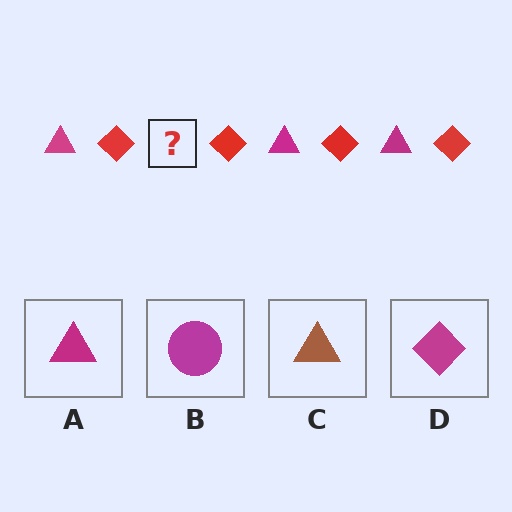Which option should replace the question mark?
Option A.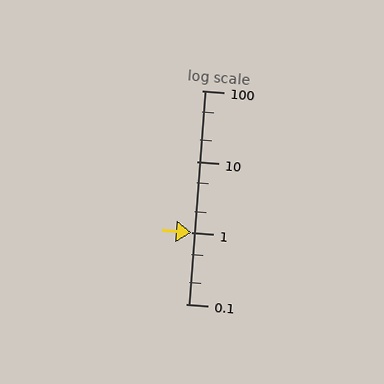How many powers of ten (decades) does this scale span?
The scale spans 3 decades, from 0.1 to 100.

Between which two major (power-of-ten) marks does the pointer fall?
The pointer is between 1 and 10.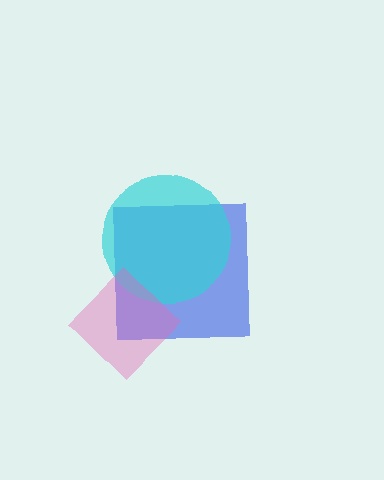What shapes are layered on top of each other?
The layered shapes are: a blue square, a cyan circle, a pink diamond.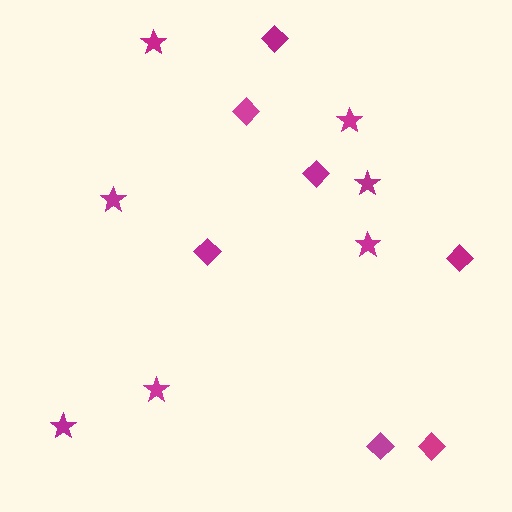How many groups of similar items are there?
There are 2 groups: one group of diamonds (7) and one group of stars (7).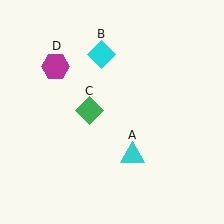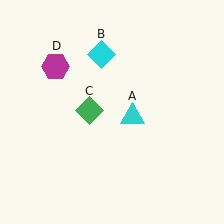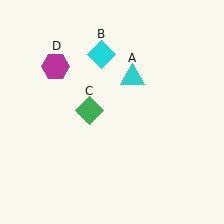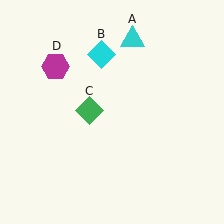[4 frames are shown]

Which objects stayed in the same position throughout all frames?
Cyan diamond (object B) and green diamond (object C) and magenta hexagon (object D) remained stationary.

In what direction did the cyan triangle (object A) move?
The cyan triangle (object A) moved up.